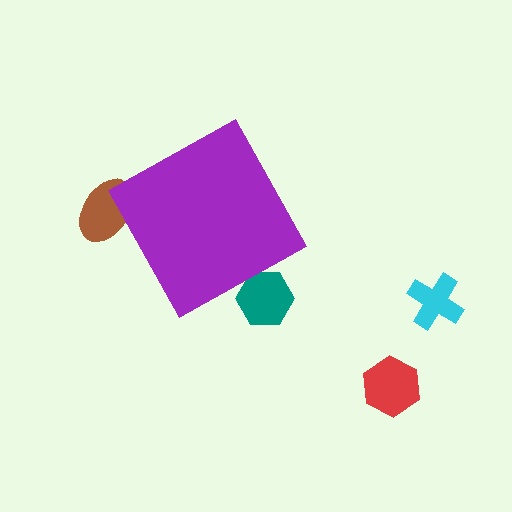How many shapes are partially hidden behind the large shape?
2 shapes are partially hidden.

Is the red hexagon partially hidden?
No, the red hexagon is fully visible.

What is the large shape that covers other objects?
A purple diamond.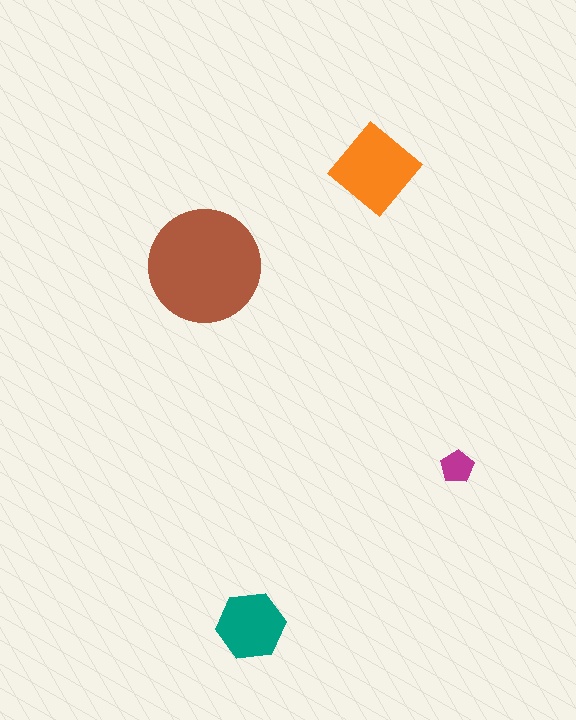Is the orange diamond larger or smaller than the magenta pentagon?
Larger.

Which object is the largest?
The brown circle.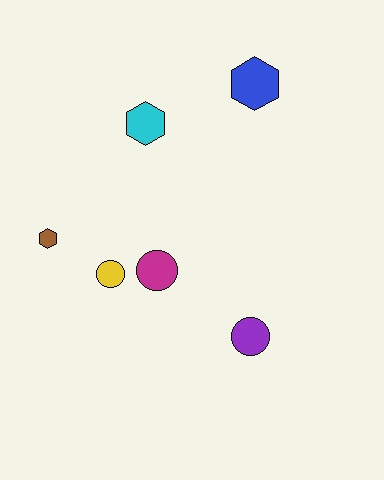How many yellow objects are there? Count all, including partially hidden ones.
There is 1 yellow object.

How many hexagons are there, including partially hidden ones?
There are 3 hexagons.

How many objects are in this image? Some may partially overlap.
There are 6 objects.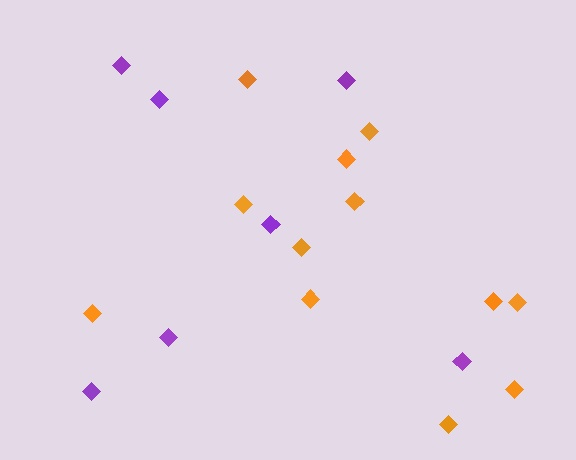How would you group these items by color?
There are 2 groups: one group of purple diamonds (7) and one group of orange diamonds (12).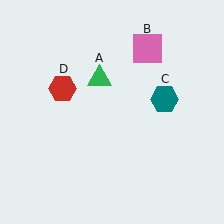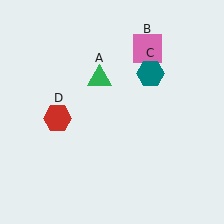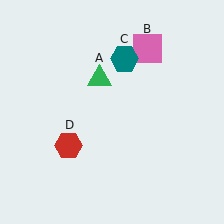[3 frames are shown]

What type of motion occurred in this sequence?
The teal hexagon (object C), red hexagon (object D) rotated counterclockwise around the center of the scene.